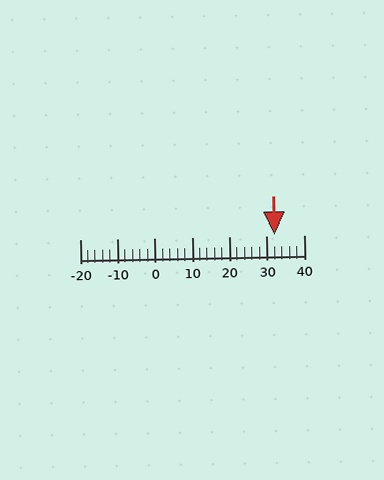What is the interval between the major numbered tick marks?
The major tick marks are spaced 10 units apart.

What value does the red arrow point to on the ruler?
The red arrow points to approximately 32.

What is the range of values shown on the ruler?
The ruler shows values from -20 to 40.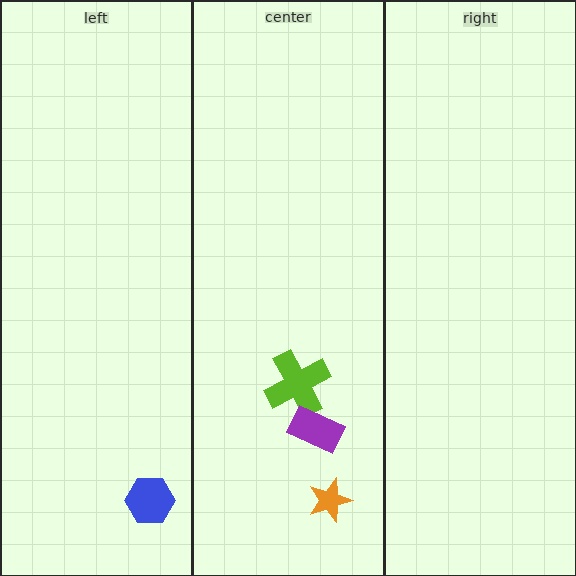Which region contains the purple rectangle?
The center region.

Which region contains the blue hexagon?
The left region.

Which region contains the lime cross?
The center region.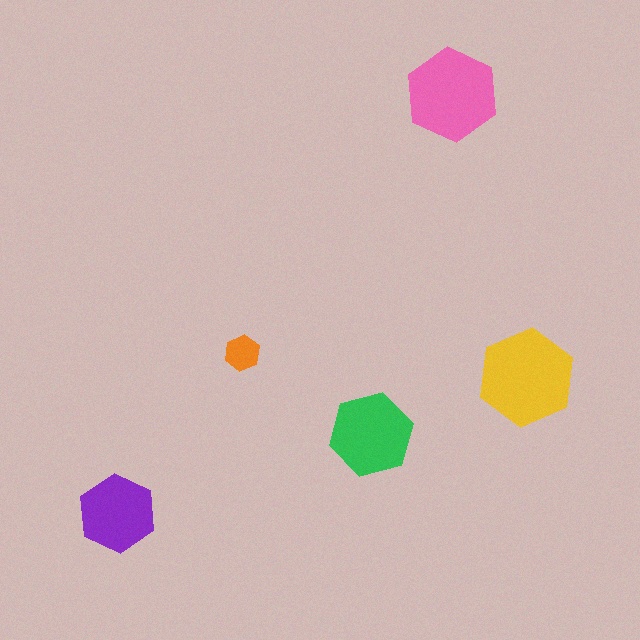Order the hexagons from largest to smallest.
the yellow one, the pink one, the green one, the purple one, the orange one.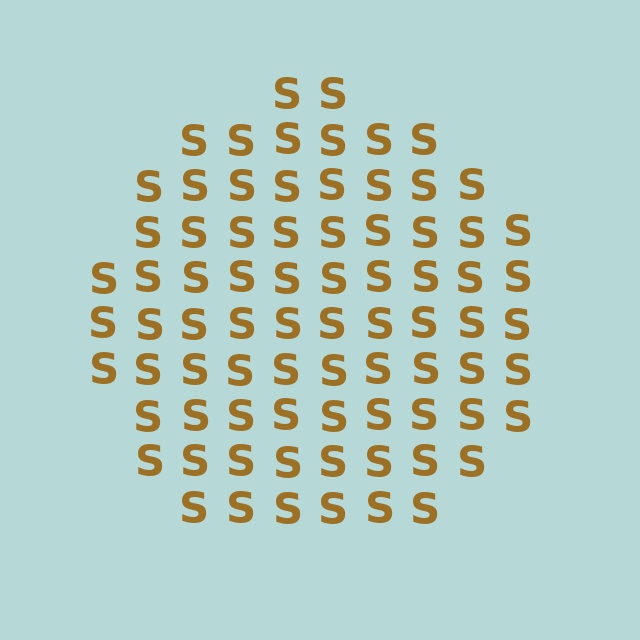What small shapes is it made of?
It is made of small letter S's.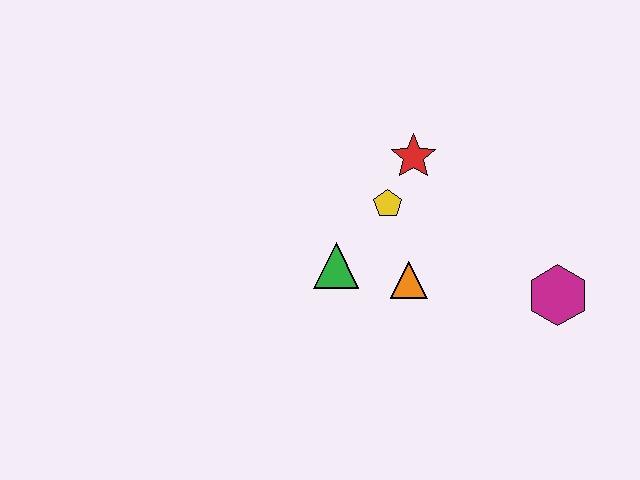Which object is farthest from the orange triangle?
The magenta hexagon is farthest from the orange triangle.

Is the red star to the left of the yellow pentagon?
No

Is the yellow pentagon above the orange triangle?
Yes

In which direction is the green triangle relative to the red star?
The green triangle is below the red star.